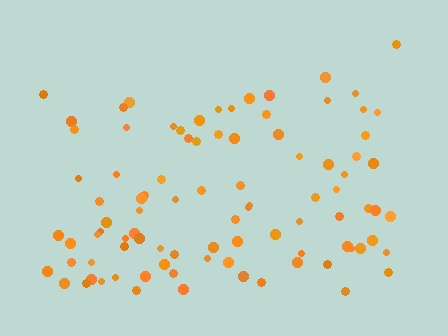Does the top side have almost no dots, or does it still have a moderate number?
Still a moderate number, just noticeably fewer than the bottom.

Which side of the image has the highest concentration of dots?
The bottom.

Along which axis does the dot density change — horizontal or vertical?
Vertical.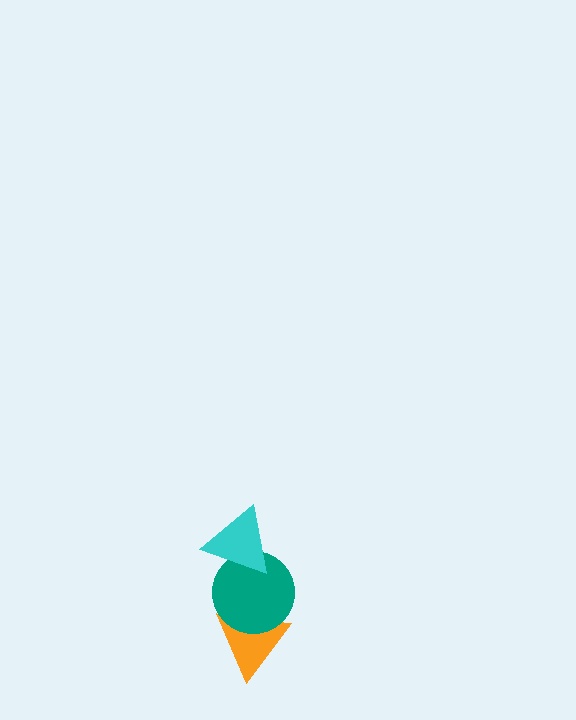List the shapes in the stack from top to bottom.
From top to bottom: the cyan triangle, the teal circle, the orange triangle.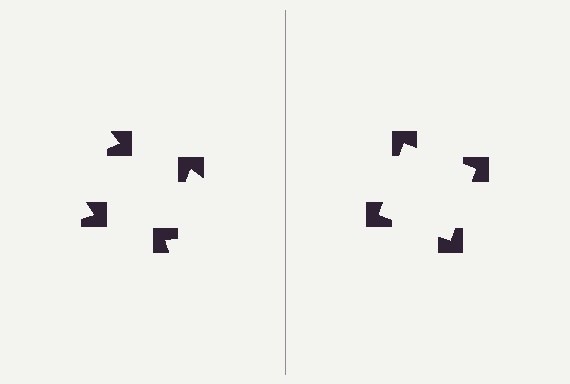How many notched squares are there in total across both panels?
8 — 4 on each side.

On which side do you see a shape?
An illusory square appears on the right side. On the left side the wedge cuts are rotated, so no coherent shape forms.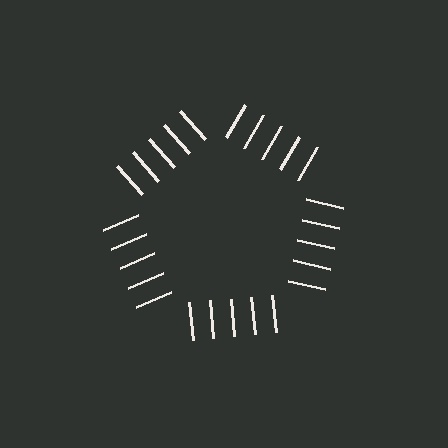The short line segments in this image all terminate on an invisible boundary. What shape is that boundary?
An illusory pentagon — the line segments terminate on its edges but no continuous stroke is drawn.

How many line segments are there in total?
25 — 5 along each of the 5 edges.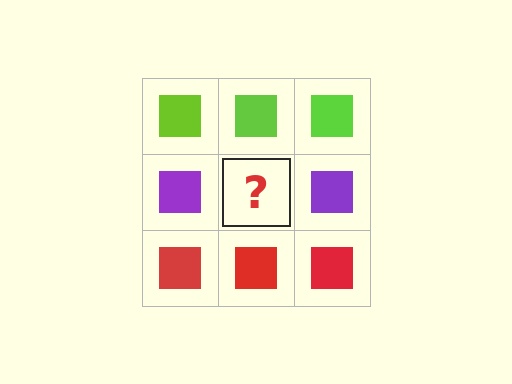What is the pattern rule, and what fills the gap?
The rule is that each row has a consistent color. The gap should be filled with a purple square.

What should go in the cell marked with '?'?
The missing cell should contain a purple square.